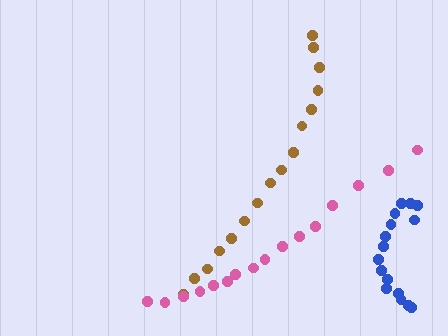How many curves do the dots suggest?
There are 3 distinct paths.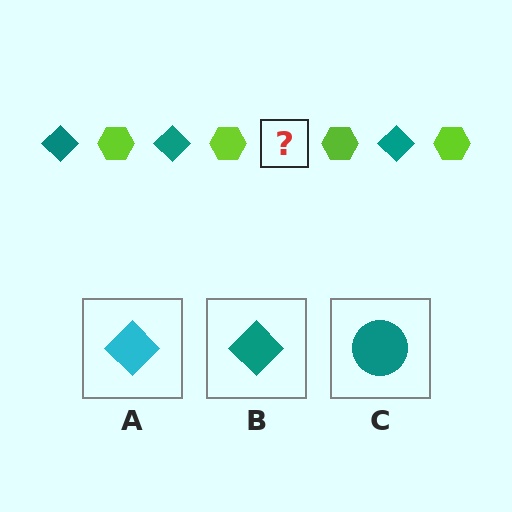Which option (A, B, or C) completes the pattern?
B.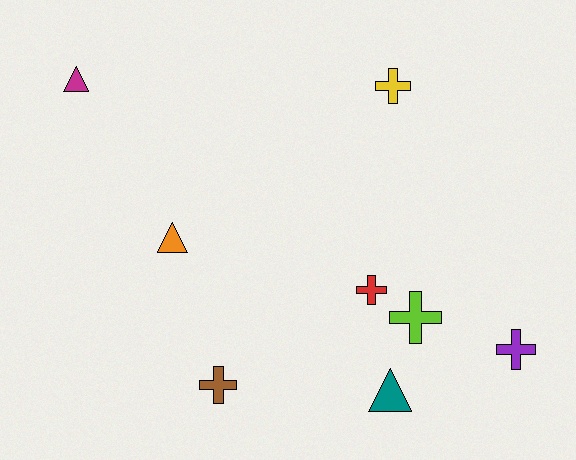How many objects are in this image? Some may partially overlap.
There are 8 objects.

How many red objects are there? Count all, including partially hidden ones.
There is 1 red object.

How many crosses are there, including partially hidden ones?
There are 5 crosses.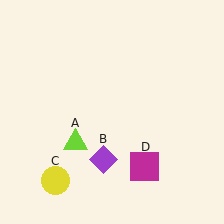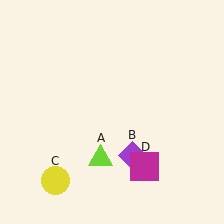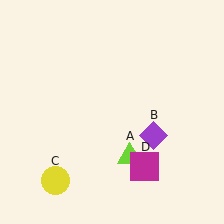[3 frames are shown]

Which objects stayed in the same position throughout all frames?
Yellow circle (object C) and magenta square (object D) remained stationary.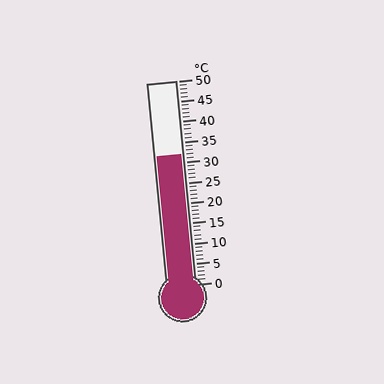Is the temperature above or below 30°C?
The temperature is above 30°C.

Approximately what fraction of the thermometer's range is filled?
The thermometer is filled to approximately 65% of its range.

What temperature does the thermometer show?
The thermometer shows approximately 32°C.